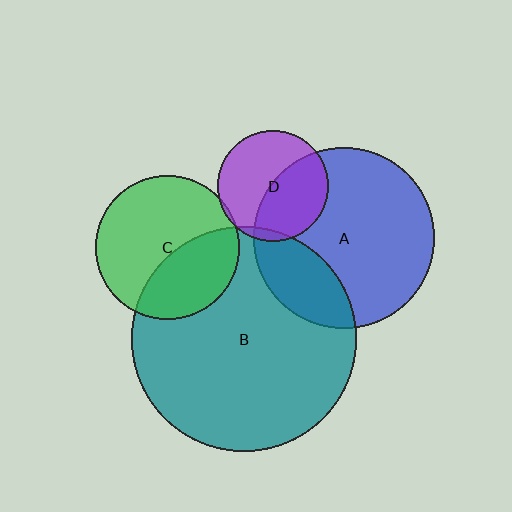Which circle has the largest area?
Circle B (teal).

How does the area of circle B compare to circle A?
Approximately 1.5 times.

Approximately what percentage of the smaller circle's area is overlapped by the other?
Approximately 45%.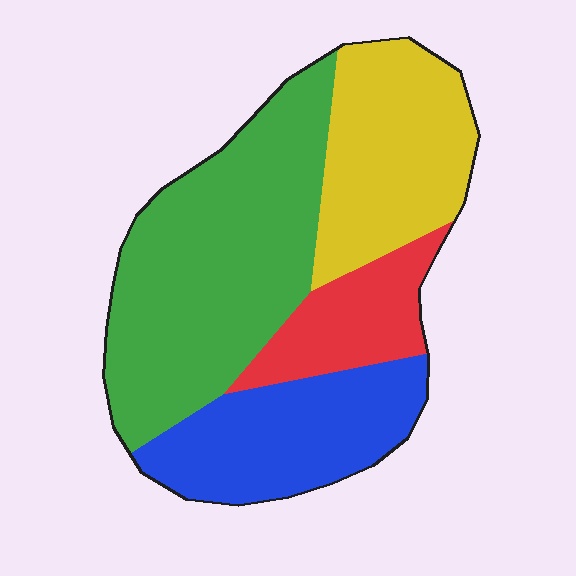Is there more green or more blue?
Green.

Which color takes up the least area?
Red, at roughly 15%.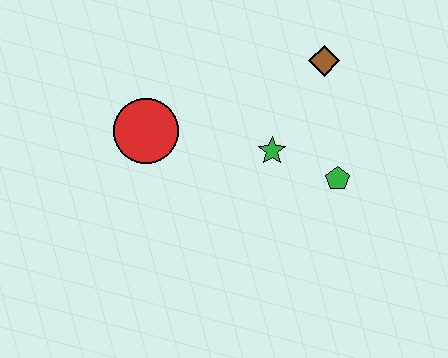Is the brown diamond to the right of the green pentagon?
No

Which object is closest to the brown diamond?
The green star is closest to the brown diamond.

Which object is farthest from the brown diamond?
The red circle is farthest from the brown diamond.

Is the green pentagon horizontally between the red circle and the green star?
No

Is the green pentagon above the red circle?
No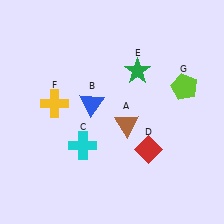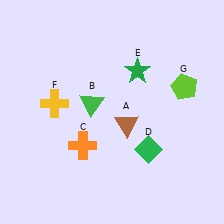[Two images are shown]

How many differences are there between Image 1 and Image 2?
There are 3 differences between the two images.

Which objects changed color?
B changed from blue to green. C changed from cyan to orange. D changed from red to green.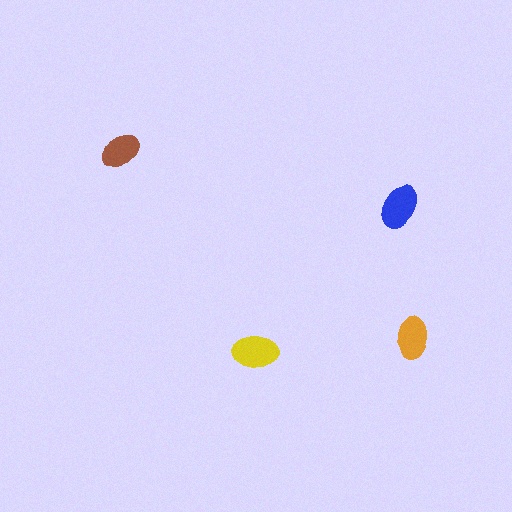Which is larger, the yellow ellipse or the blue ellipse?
The yellow one.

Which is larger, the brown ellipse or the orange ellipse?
The orange one.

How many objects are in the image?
There are 4 objects in the image.